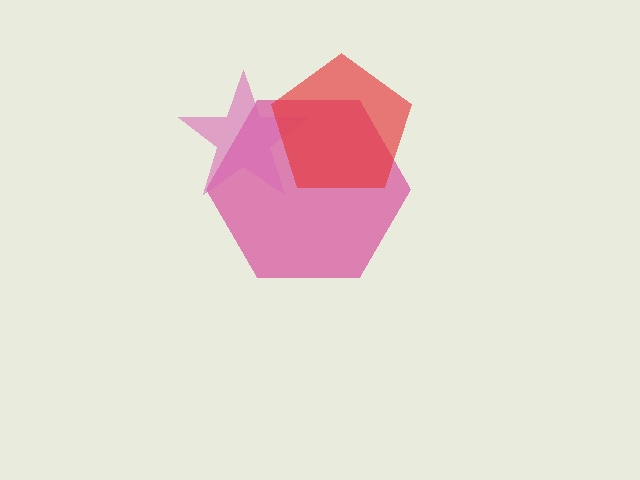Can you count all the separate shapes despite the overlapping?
Yes, there are 3 separate shapes.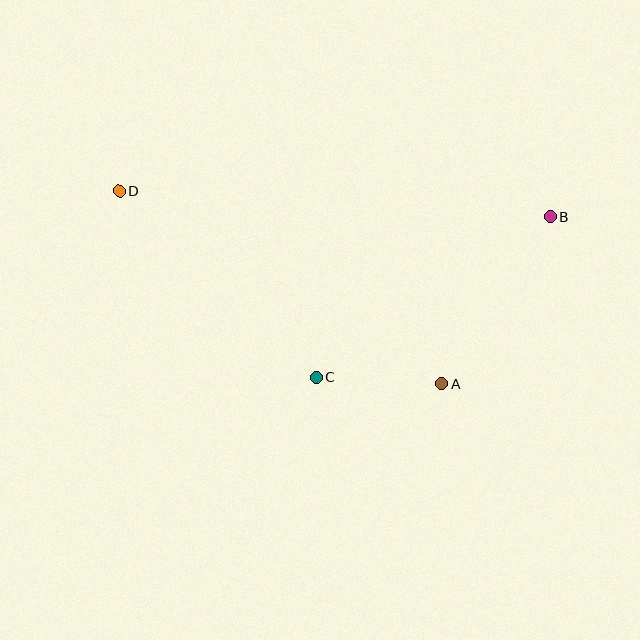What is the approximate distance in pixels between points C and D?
The distance between C and D is approximately 271 pixels.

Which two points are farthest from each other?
Points B and D are farthest from each other.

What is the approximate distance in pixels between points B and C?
The distance between B and C is approximately 284 pixels.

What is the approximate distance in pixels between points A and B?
The distance between A and B is approximately 199 pixels.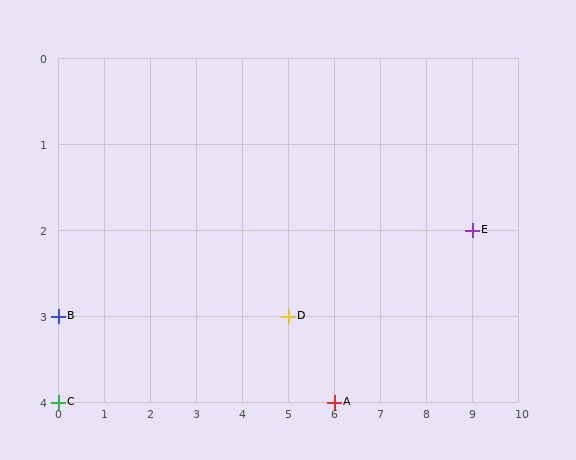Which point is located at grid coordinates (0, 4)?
Point C is at (0, 4).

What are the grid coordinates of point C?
Point C is at grid coordinates (0, 4).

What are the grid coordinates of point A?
Point A is at grid coordinates (6, 4).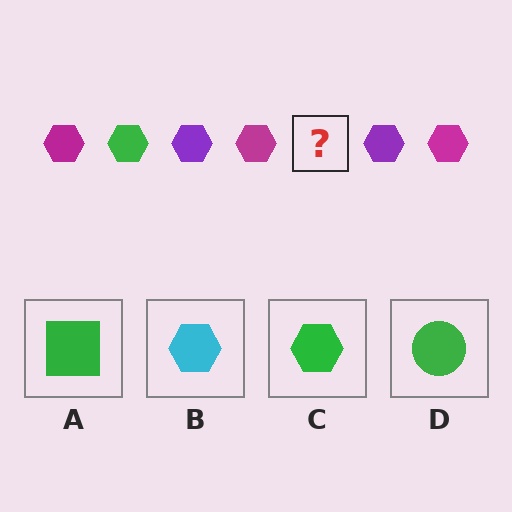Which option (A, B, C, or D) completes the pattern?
C.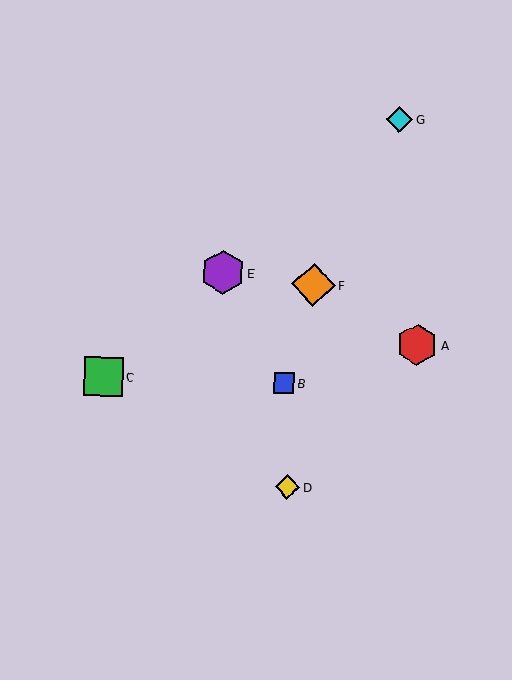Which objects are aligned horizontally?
Objects B, C are aligned horizontally.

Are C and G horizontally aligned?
No, C is at y≈376 and G is at y≈119.